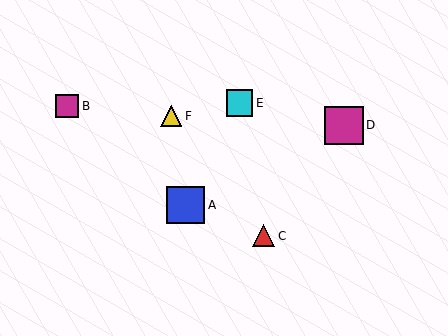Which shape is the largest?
The magenta square (labeled D) is the largest.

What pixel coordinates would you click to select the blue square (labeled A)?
Click at (186, 205) to select the blue square A.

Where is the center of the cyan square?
The center of the cyan square is at (240, 103).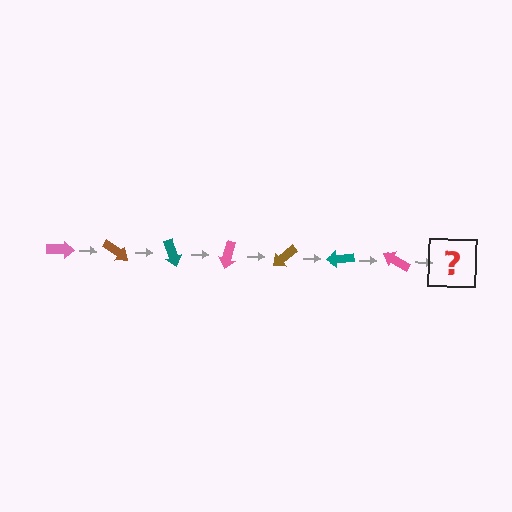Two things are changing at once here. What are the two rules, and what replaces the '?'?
The two rules are that it rotates 35 degrees each step and the color cycles through pink, brown, and teal. The '?' should be a brown arrow, rotated 245 degrees from the start.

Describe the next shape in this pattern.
It should be a brown arrow, rotated 245 degrees from the start.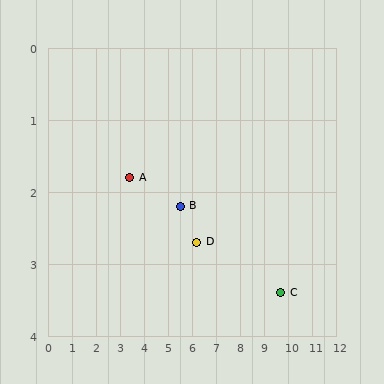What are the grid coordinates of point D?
Point D is at approximately (6.2, 2.7).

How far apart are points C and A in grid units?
Points C and A are about 6.5 grid units apart.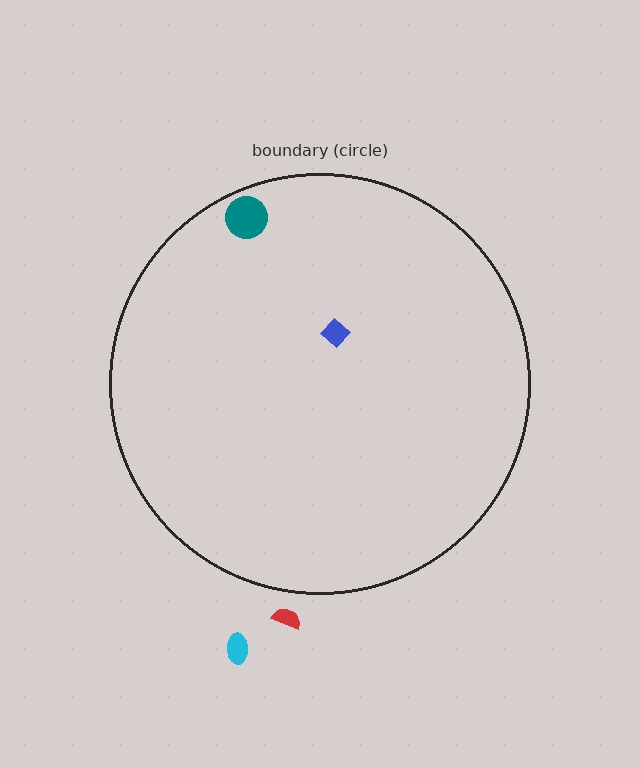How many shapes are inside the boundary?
2 inside, 2 outside.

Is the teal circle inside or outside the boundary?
Inside.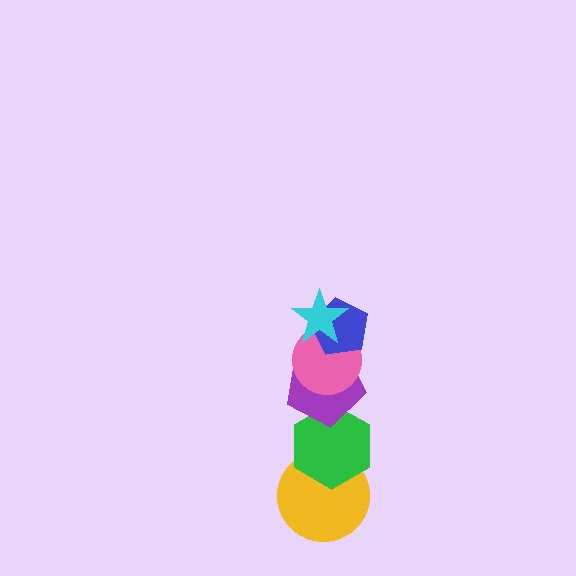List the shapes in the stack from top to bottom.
From top to bottom: the cyan star, the blue pentagon, the pink circle, the purple pentagon, the green hexagon, the yellow circle.